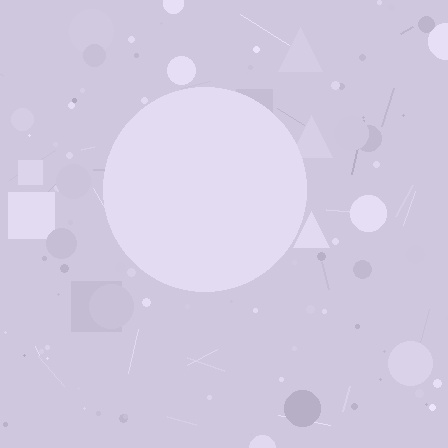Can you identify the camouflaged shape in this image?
The camouflaged shape is a circle.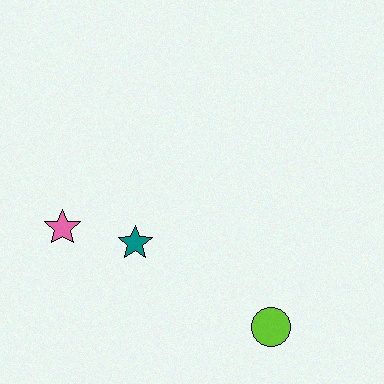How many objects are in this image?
There are 3 objects.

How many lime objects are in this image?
There is 1 lime object.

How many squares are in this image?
There are no squares.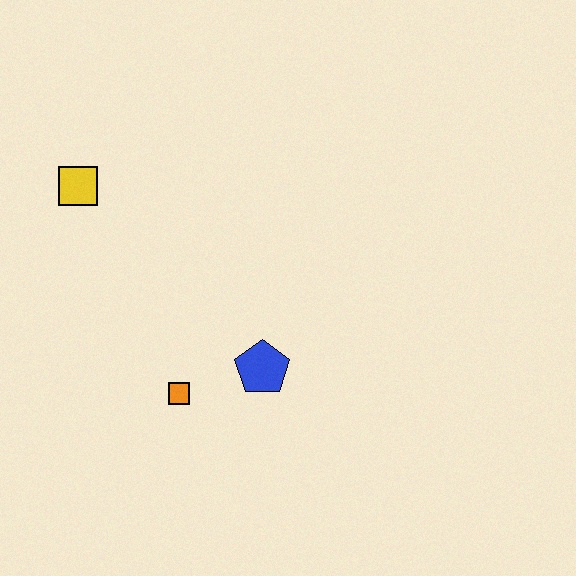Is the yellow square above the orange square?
Yes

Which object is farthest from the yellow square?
The blue pentagon is farthest from the yellow square.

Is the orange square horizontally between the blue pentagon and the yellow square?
Yes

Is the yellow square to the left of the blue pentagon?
Yes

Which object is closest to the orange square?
The blue pentagon is closest to the orange square.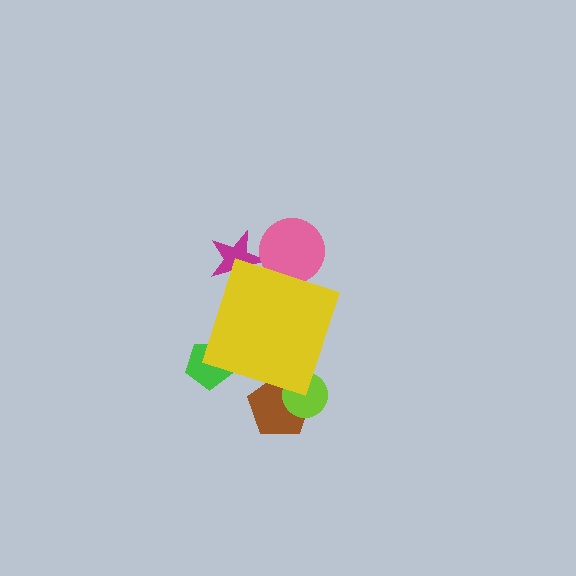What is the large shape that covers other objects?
A yellow diamond.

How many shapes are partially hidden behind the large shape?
5 shapes are partially hidden.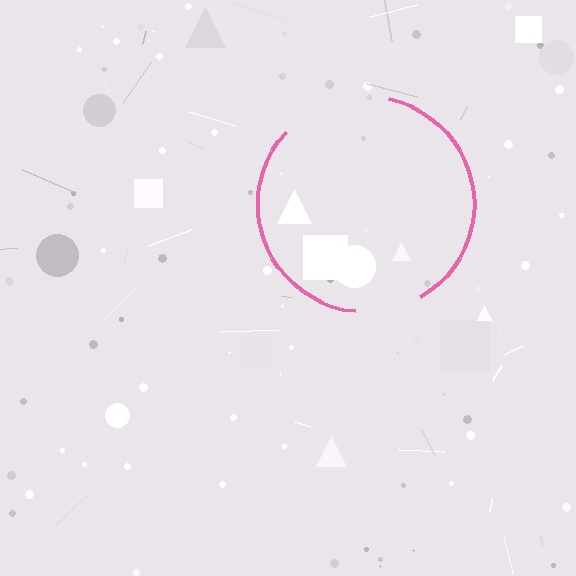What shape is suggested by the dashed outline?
The dashed outline suggests a circle.